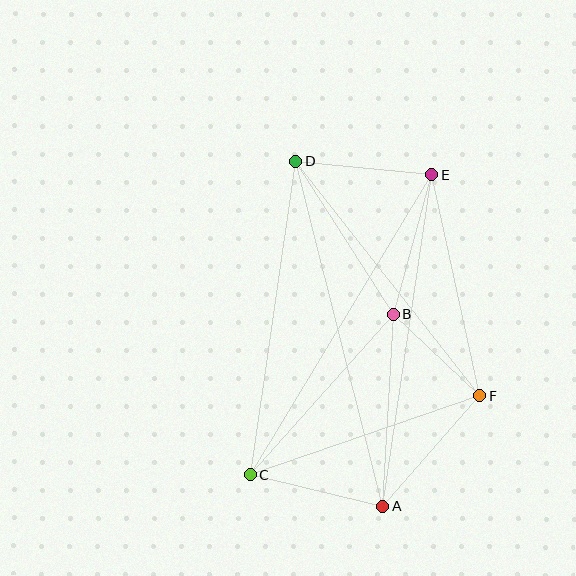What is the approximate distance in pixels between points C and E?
The distance between C and E is approximately 351 pixels.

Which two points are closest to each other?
Points B and F are closest to each other.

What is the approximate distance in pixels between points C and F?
The distance between C and F is approximately 243 pixels.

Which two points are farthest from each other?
Points A and D are farthest from each other.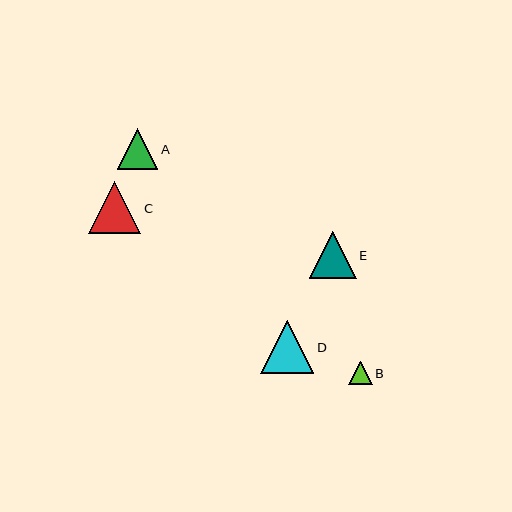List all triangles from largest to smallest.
From largest to smallest: D, C, E, A, B.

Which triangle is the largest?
Triangle D is the largest with a size of approximately 53 pixels.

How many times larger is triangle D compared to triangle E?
Triangle D is approximately 1.1 times the size of triangle E.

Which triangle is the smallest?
Triangle B is the smallest with a size of approximately 23 pixels.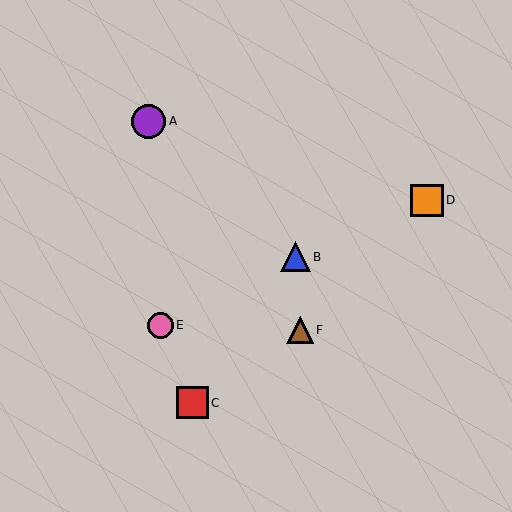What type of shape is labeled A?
Shape A is a purple circle.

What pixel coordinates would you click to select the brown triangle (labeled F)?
Click at (300, 330) to select the brown triangle F.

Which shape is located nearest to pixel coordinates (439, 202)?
The orange square (labeled D) at (427, 200) is nearest to that location.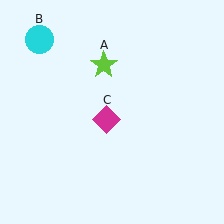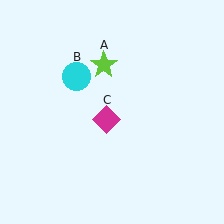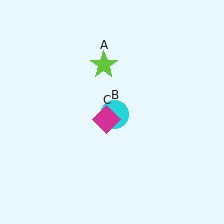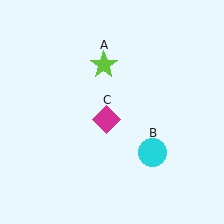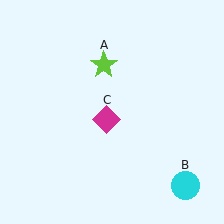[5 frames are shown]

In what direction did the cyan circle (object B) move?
The cyan circle (object B) moved down and to the right.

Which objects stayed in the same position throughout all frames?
Lime star (object A) and magenta diamond (object C) remained stationary.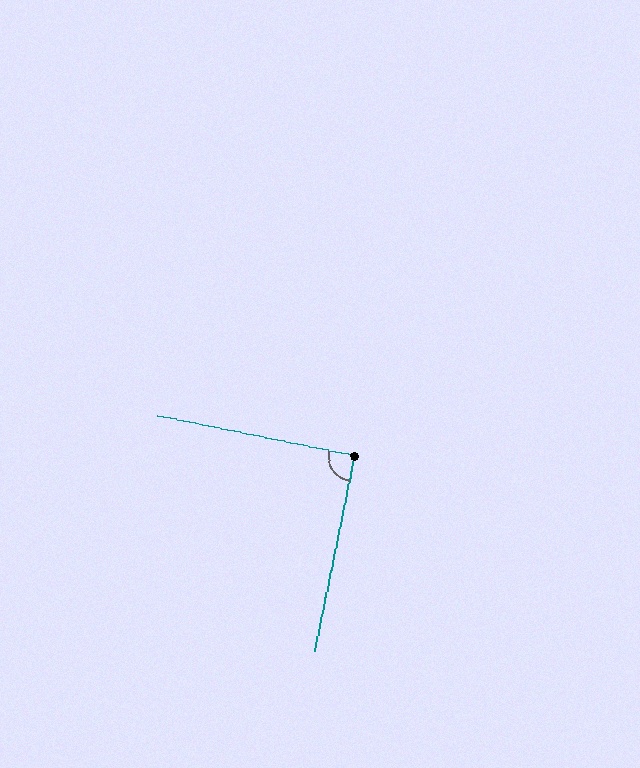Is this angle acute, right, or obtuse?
It is approximately a right angle.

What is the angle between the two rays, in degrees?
Approximately 90 degrees.